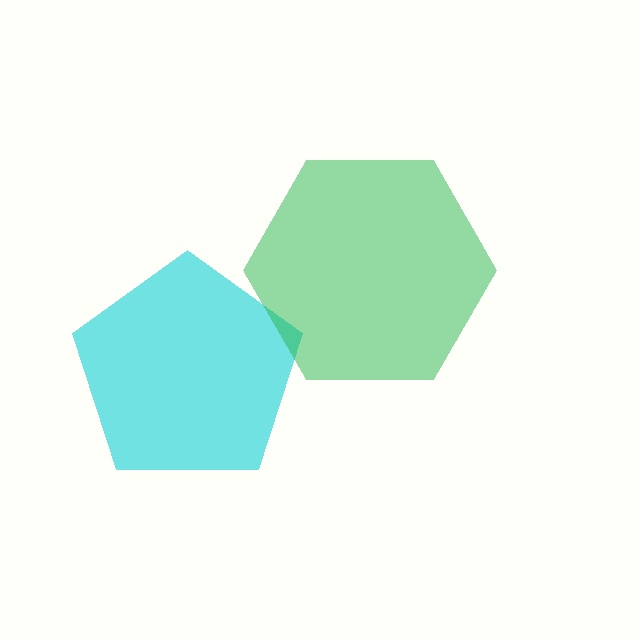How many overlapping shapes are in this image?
There are 2 overlapping shapes in the image.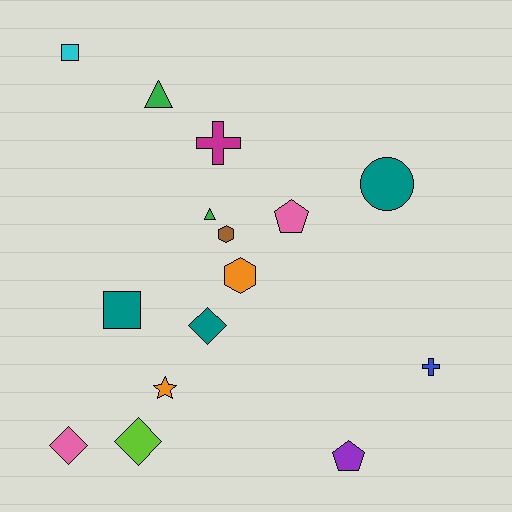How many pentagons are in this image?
There are 2 pentagons.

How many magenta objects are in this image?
There is 1 magenta object.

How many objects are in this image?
There are 15 objects.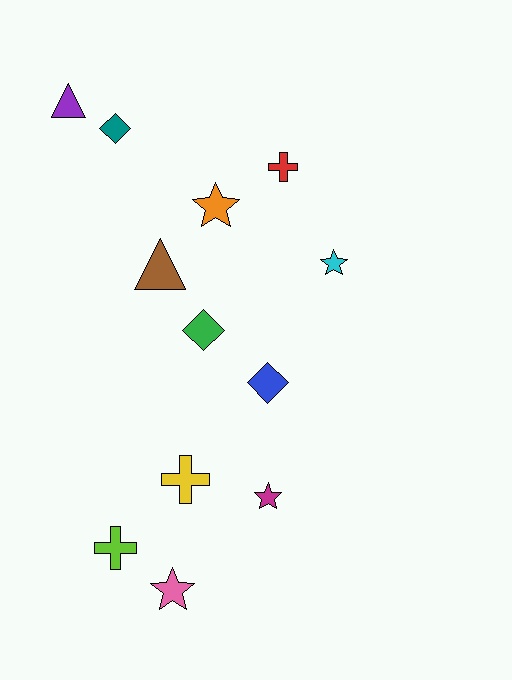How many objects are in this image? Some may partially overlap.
There are 12 objects.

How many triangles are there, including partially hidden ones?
There are 2 triangles.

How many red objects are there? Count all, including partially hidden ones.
There is 1 red object.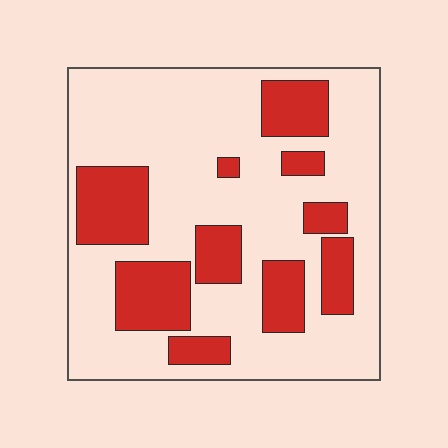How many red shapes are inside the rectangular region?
10.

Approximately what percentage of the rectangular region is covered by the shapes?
Approximately 30%.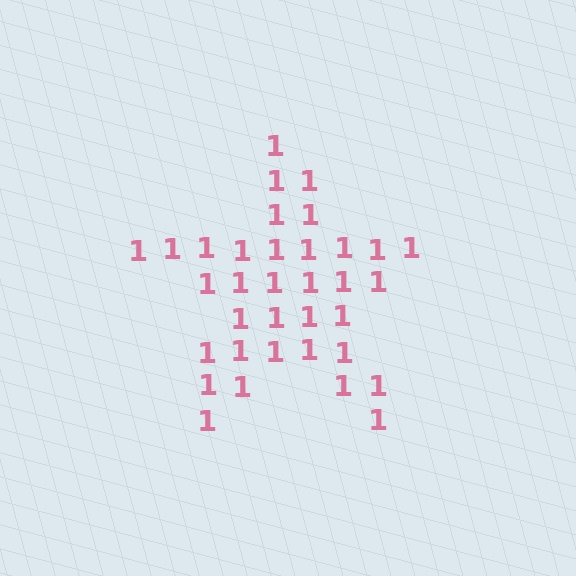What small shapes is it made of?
It is made of small digit 1's.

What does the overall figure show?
The overall figure shows a star.